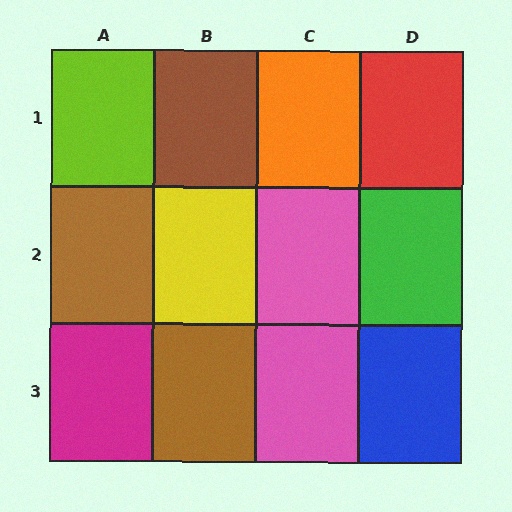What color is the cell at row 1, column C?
Orange.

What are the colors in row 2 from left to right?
Brown, yellow, pink, green.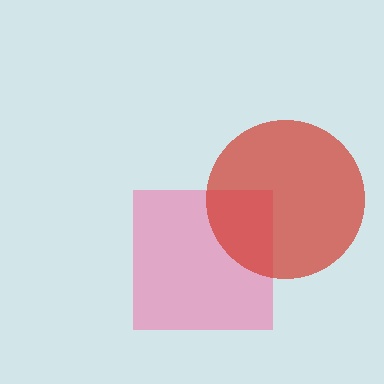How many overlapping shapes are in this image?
There are 2 overlapping shapes in the image.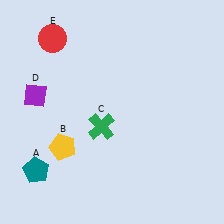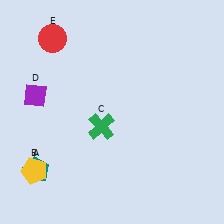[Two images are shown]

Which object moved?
The yellow pentagon (B) moved left.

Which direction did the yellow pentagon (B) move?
The yellow pentagon (B) moved left.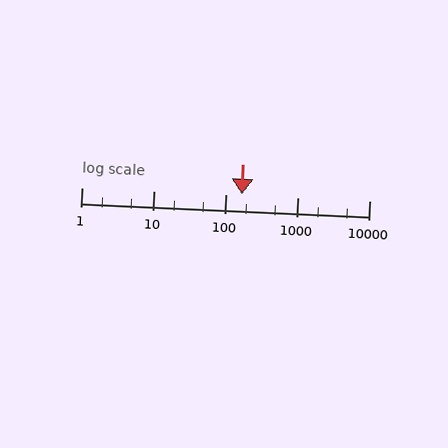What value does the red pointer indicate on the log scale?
The pointer indicates approximately 170.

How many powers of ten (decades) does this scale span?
The scale spans 4 decades, from 1 to 10000.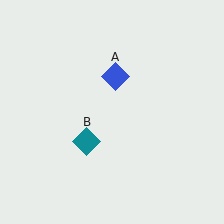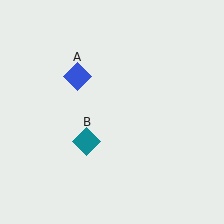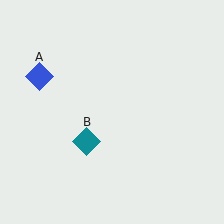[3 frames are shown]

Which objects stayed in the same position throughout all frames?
Teal diamond (object B) remained stationary.